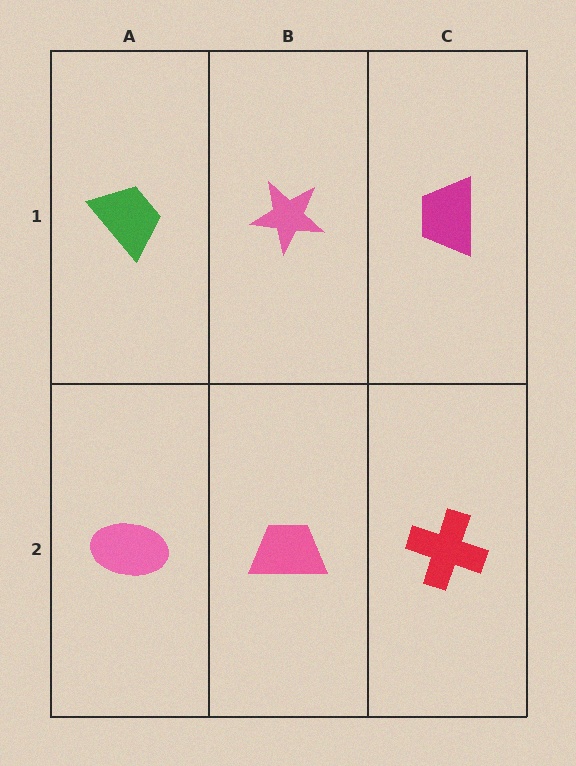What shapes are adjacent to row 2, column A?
A green trapezoid (row 1, column A), a pink trapezoid (row 2, column B).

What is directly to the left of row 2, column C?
A pink trapezoid.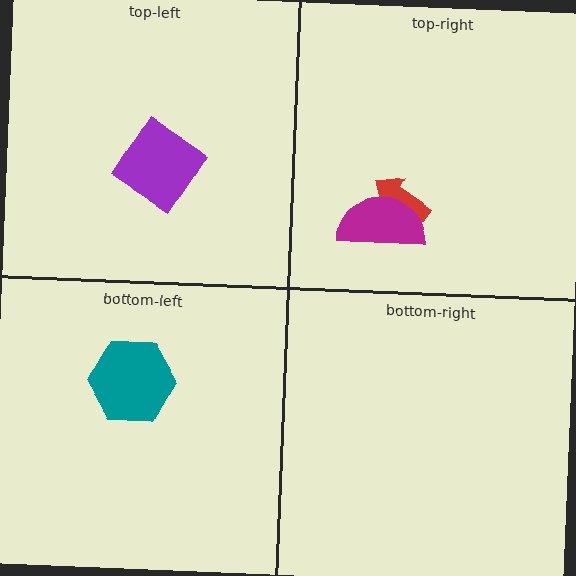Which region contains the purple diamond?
The top-left region.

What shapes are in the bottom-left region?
The teal hexagon.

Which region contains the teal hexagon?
The bottom-left region.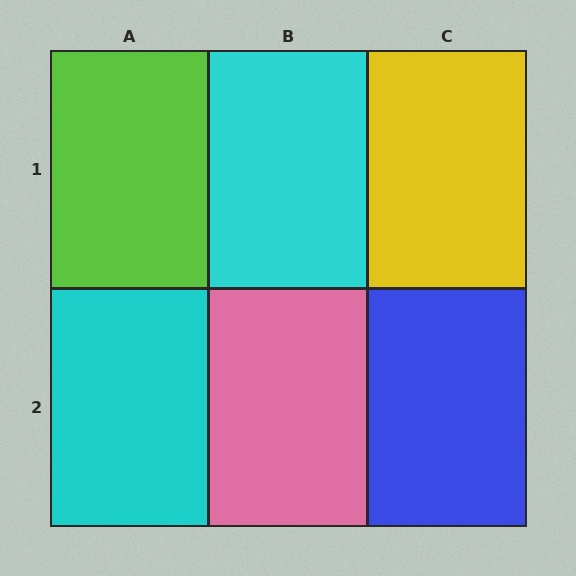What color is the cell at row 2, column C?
Blue.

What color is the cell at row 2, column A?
Cyan.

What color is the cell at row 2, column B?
Pink.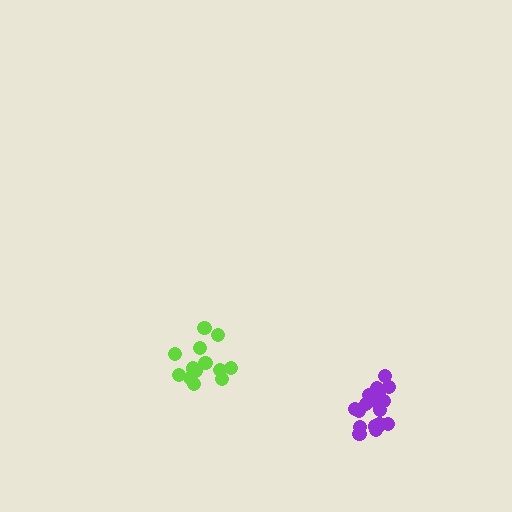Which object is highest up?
The lime cluster is topmost.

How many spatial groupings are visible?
There are 2 spatial groupings.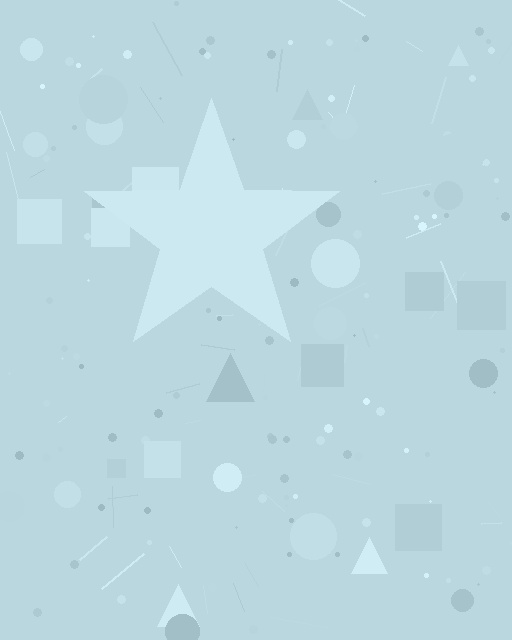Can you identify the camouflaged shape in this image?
The camouflaged shape is a star.